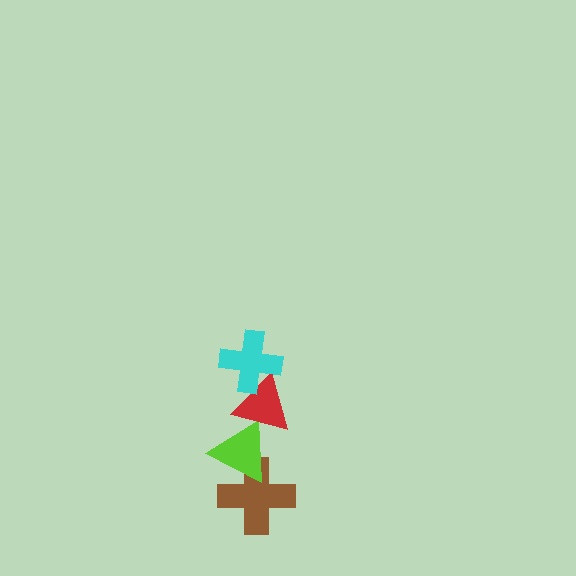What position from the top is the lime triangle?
The lime triangle is 3rd from the top.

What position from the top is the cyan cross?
The cyan cross is 1st from the top.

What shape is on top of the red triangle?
The cyan cross is on top of the red triangle.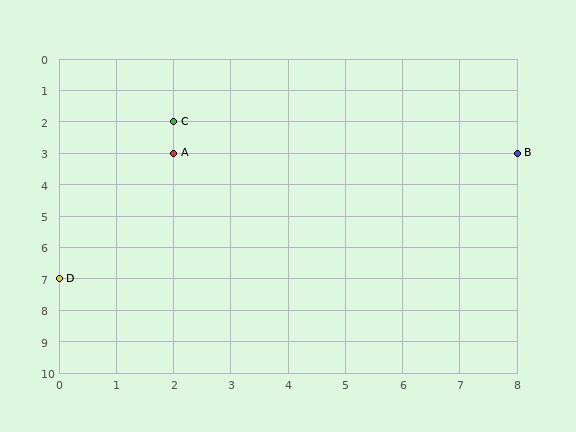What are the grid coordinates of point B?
Point B is at grid coordinates (8, 3).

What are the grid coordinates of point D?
Point D is at grid coordinates (0, 7).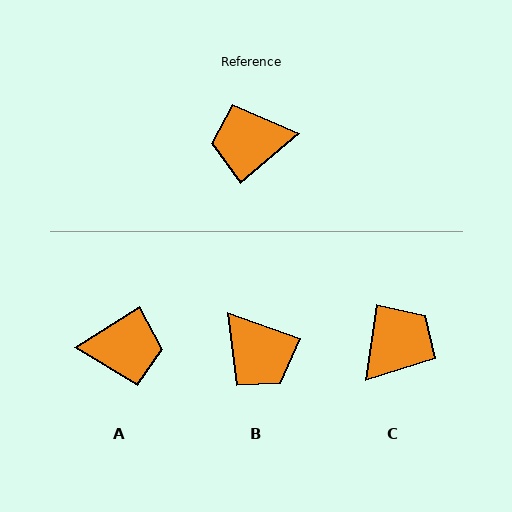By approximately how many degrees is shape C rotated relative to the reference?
Approximately 139 degrees clockwise.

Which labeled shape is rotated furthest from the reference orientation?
A, about 172 degrees away.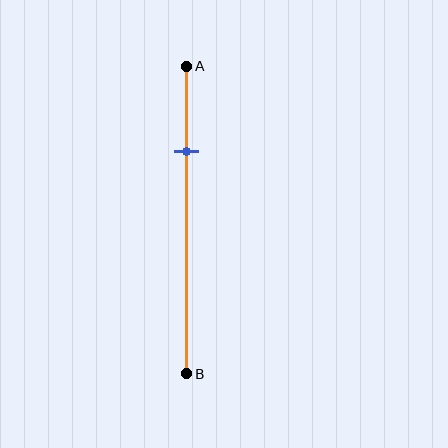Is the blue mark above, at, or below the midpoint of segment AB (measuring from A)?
The blue mark is above the midpoint of segment AB.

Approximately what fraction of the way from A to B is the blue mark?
The blue mark is approximately 30% of the way from A to B.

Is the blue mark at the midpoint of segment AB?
No, the mark is at about 30% from A, not at the 50% midpoint.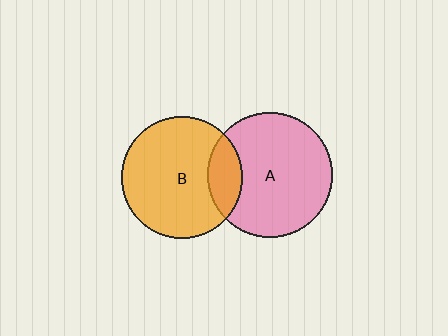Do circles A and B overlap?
Yes.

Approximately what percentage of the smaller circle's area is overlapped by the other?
Approximately 20%.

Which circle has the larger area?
Circle A (pink).